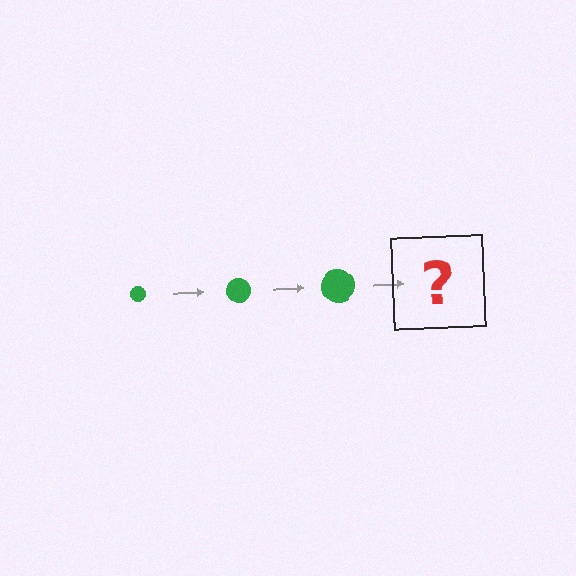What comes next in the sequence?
The next element should be a green circle, larger than the previous one.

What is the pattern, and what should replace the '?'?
The pattern is that the circle gets progressively larger each step. The '?' should be a green circle, larger than the previous one.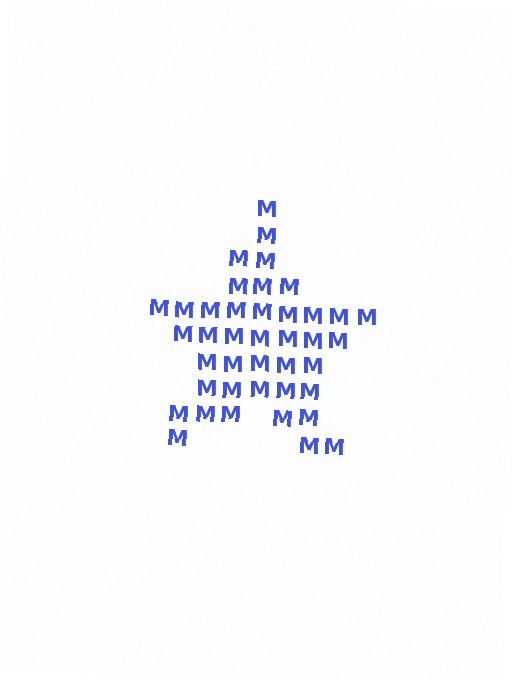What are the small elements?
The small elements are letter M's.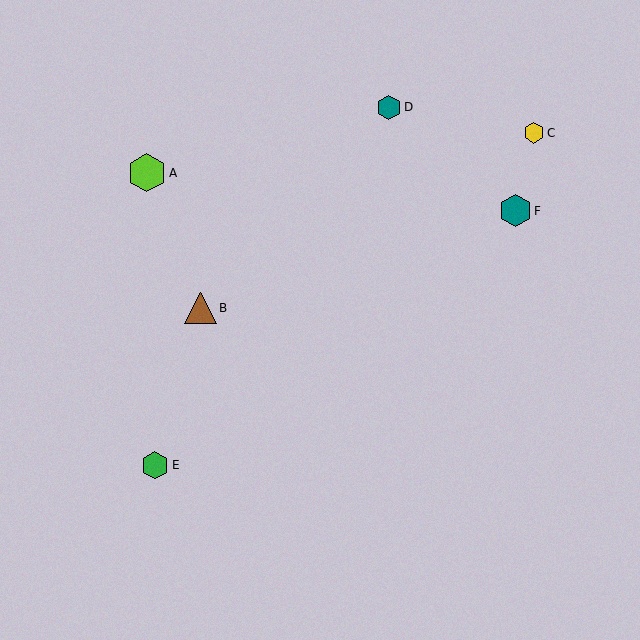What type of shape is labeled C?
Shape C is a yellow hexagon.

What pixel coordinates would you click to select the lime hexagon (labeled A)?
Click at (147, 173) to select the lime hexagon A.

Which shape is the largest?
The lime hexagon (labeled A) is the largest.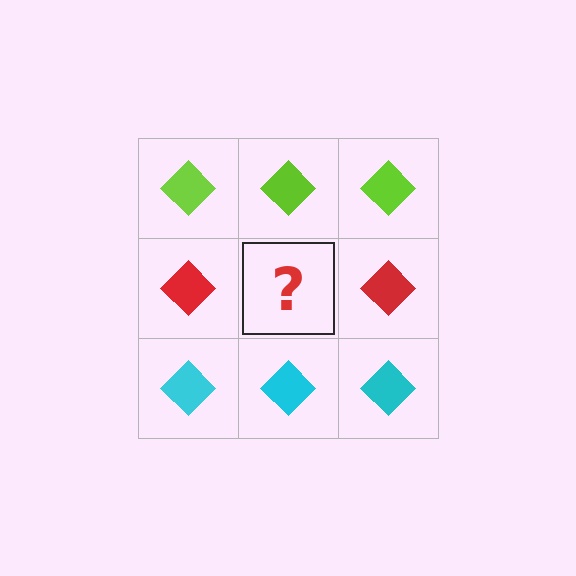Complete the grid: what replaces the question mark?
The question mark should be replaced with a red diamond.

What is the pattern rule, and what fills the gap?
The rule is that each row has a consistent color. The gap should be filled with a red diamond.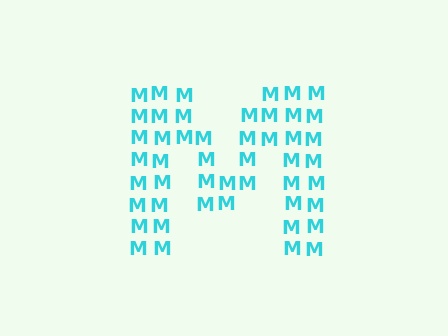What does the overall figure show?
The overall figure shows the letter M.